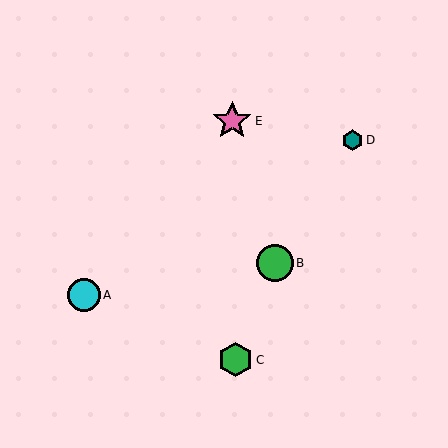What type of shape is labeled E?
Shape E is a pink star.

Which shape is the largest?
The pink star (labeled E) is the largest.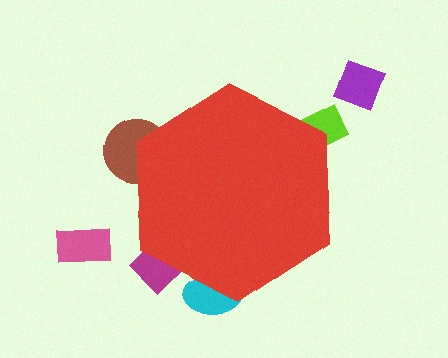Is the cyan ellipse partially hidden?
Yes, the cyan ellipse is partially hidden behind the red hexagon.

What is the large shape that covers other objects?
A red hexagon.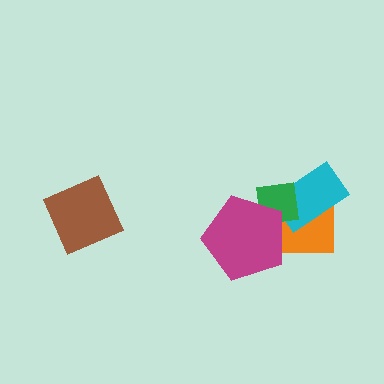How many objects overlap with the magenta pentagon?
2 objects overlap with the magenta pentagon.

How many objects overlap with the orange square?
3 objects overlap with the orange square.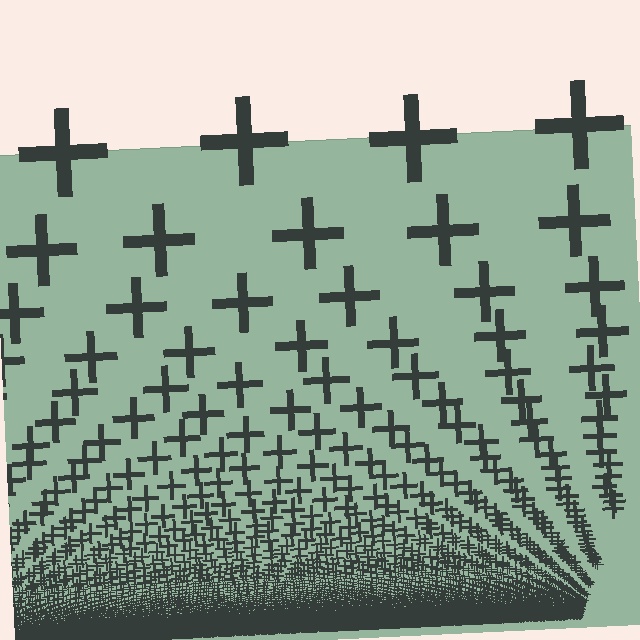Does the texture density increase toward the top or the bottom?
Density increases toward the bottom.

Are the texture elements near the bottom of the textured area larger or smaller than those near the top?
Smaller. The gradient is inverted — elements near the bottom are smaller and denser.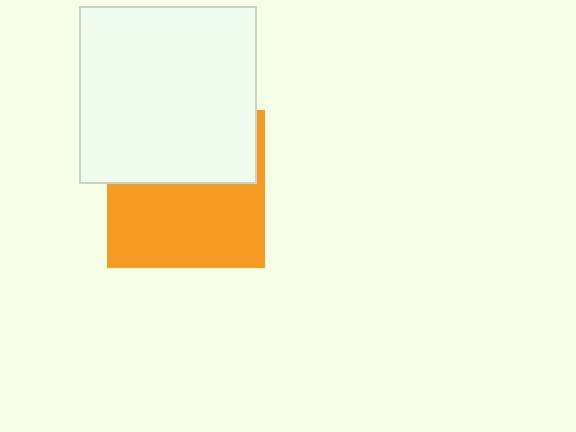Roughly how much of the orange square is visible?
About half of it is visible (roughly 56%).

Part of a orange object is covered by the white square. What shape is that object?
It is a square.